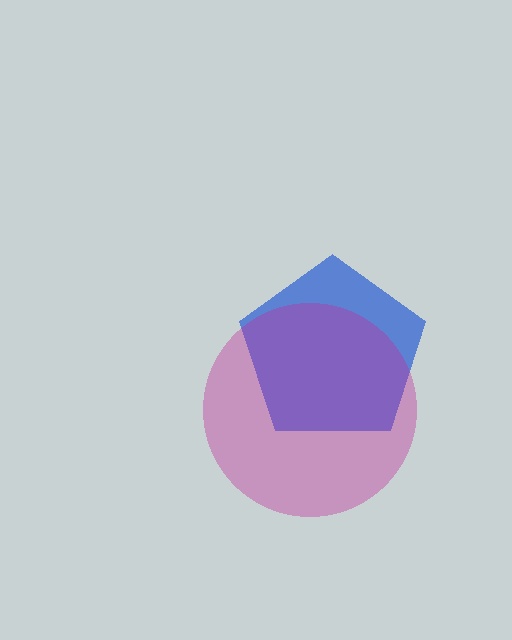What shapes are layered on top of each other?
The layered shapes are: a blue pentagon, a magenta circle.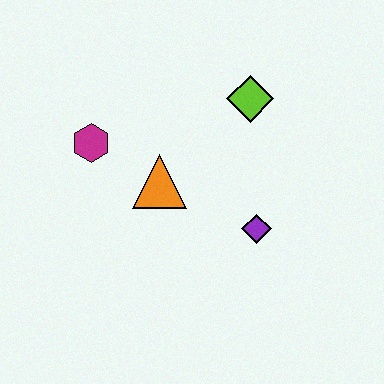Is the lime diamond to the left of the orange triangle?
No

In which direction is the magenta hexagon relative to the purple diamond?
The magenta hexagon is to the left of the purple diamond.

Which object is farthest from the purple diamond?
The magenta hexagon is farthest from the purple diamond.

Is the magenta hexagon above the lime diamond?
No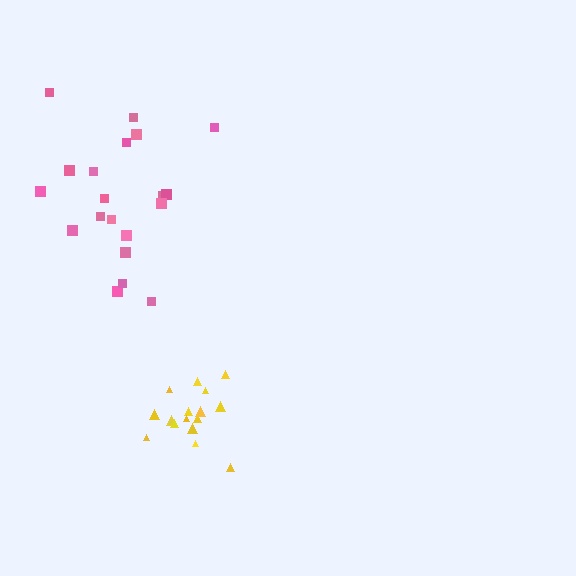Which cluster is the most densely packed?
Yellow.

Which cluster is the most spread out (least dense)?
Pink.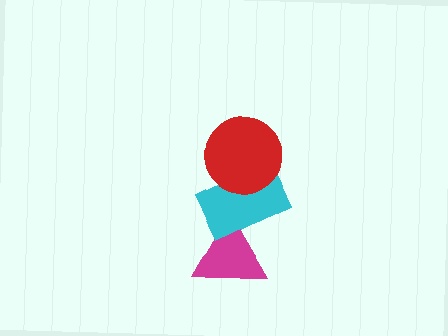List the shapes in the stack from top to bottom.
From top to bottom: the red circle, the cyan rectangle, the magenta triangle.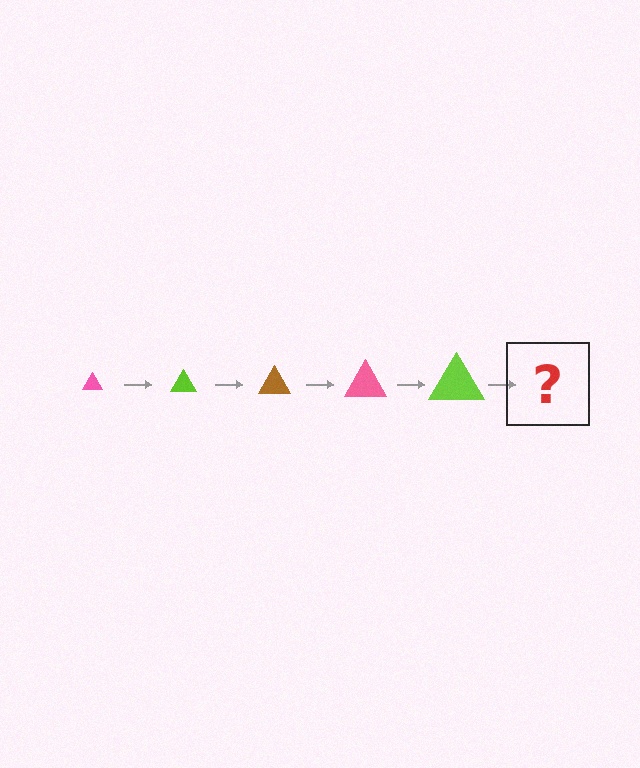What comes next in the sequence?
The next element should be a brown triangle, larger than the previous one.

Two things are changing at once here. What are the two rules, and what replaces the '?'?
The two rules are that the triangle grows larger each step and the color cycles through pink, lime, and brown. The '?' should be a brown triangle, larger than the previous one.